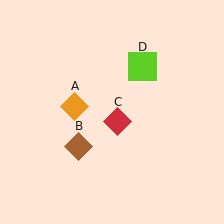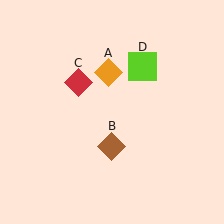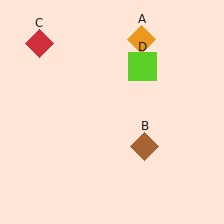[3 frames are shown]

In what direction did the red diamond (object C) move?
The red diamond (object C) moved up and to the left.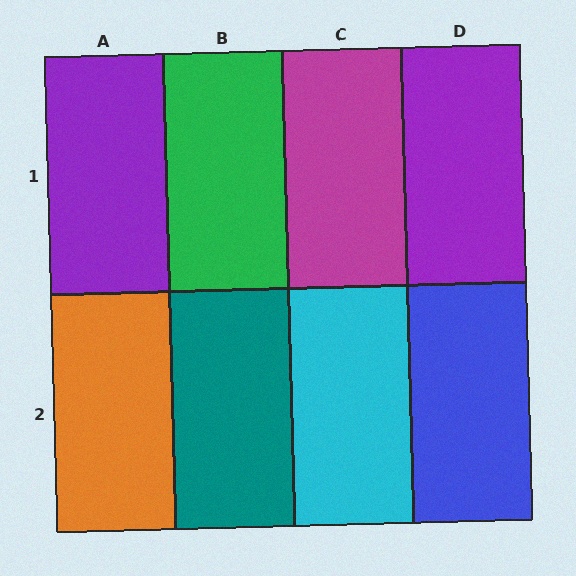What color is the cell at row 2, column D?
Blue.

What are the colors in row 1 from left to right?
Purple, green, magenta, purple.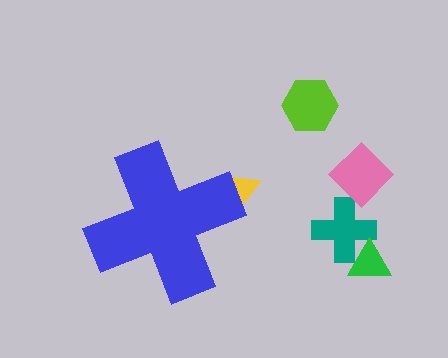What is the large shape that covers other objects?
A blue cross.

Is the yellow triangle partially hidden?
Yes, the yellow triangle is partially hidden behind the blue cross.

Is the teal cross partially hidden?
No, the teal cross is fully visible.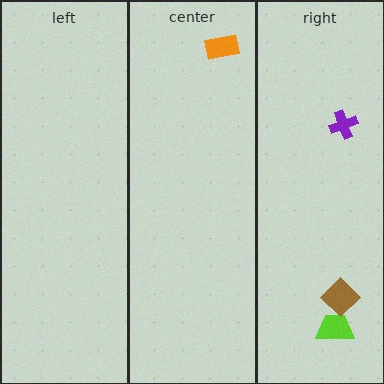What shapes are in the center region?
The orange rectangle.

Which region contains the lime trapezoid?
The right region.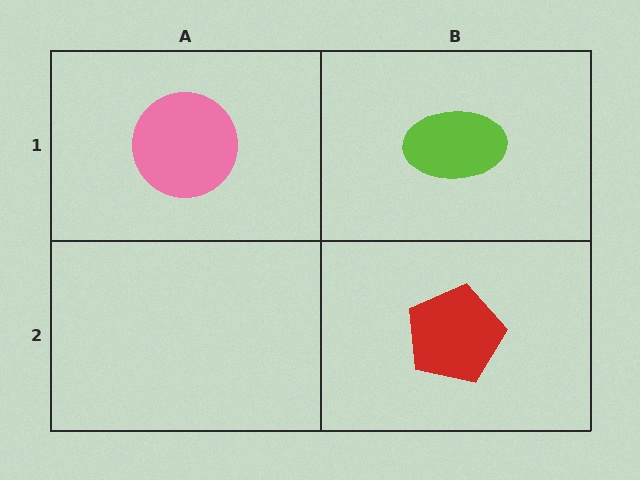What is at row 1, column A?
A pink circle.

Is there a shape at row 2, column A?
No, that cell is empty.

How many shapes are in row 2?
1 shape.